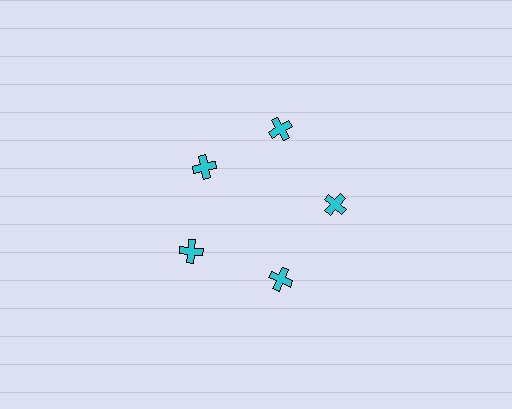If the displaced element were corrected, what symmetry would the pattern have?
It would have 5-fold rotational symmetry — the pattern would map onto itself every 72 degrees.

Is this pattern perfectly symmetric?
No. The 5 cyan crosses are arranged in a ring, but one element near the 10 o'clock position is pulled inward toward the center, breaking the 5-fold rotational symmetry.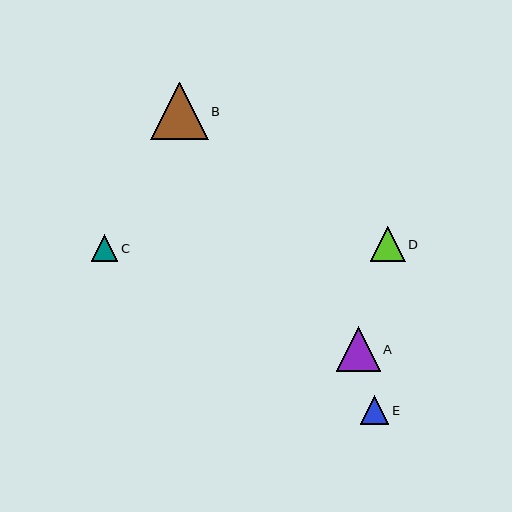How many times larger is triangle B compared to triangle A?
Triangle B is approximately 1.3 times the size of triangle A.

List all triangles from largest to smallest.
From largest to smallest: B, A, D, E, C.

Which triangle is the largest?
Triangle B is the largest with a size of approximately 57 pixels.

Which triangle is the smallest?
Triangle C is the smallest with a size of approximately 27 pixels.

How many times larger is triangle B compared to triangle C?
Triangle B is approximately 2.1 times the size of triangle C.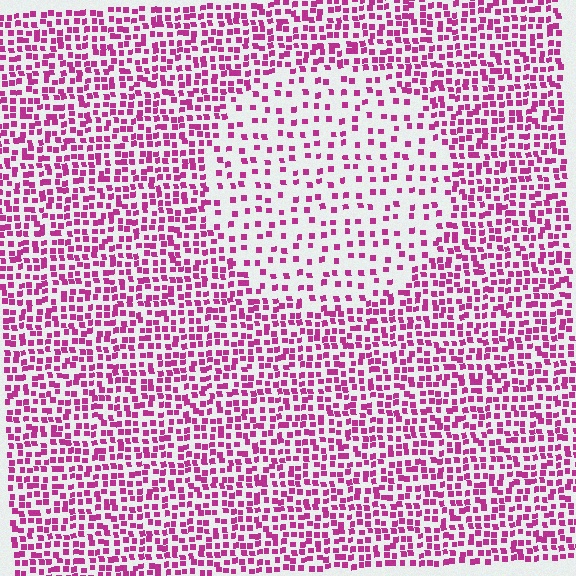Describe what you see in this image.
The image contains small magenta elements arranged at two different densities. A circle-shaped region is visible where the elements are less densely packed than the surrounding area.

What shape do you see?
I see a circle.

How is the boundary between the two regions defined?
The boundary is defined by a change in element density (approximately 2.3x ratio). All elements are the same color, size, and shape.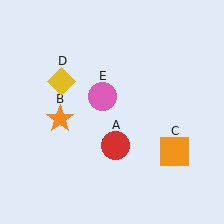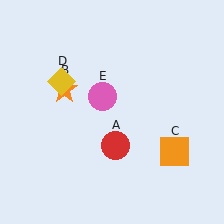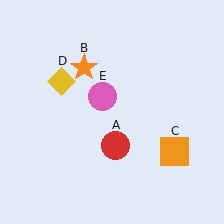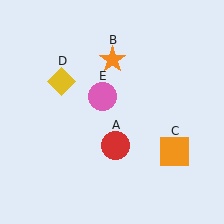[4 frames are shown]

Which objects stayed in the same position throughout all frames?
Red circle (object A) and orange square (object C) and yellow diamond (object D) and pink circle (object E) remained stationary.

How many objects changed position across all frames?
1 object changed position: orange star (object B).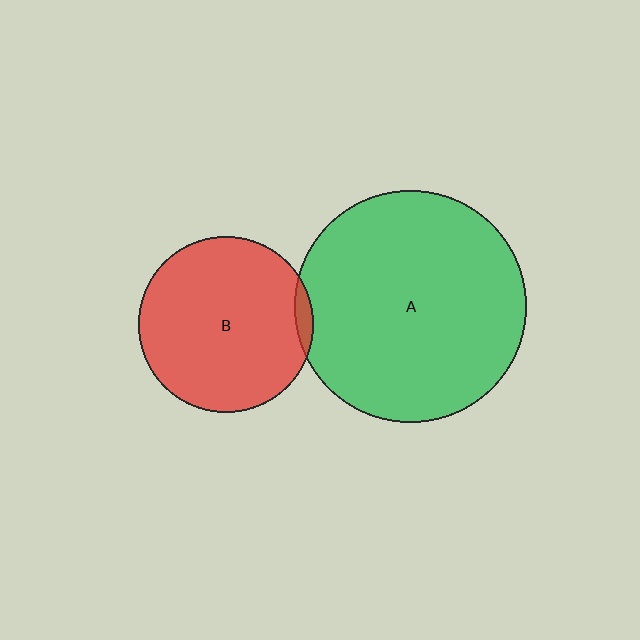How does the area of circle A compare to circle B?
Approximately 1.7 times.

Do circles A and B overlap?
Yes.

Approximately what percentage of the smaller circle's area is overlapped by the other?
Approximately 5%.